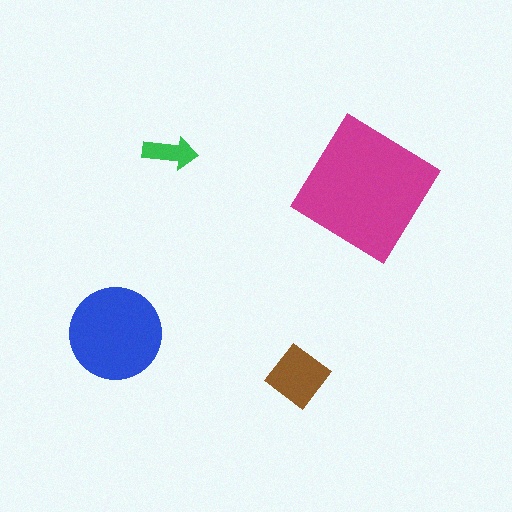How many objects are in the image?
There are 4 objects in the image.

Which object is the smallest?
The green arrow.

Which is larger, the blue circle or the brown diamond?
The blue circle.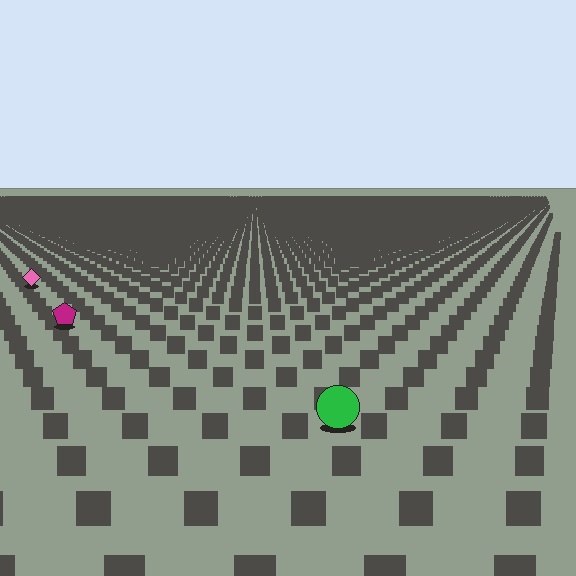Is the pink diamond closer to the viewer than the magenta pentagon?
No. The magenta pentagon is closer — you can tell from the texture gradient: the ground texture is coarser near it.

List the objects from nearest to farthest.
From nearest to farthest: the green circle, the magenta pentagon, the pink diamond.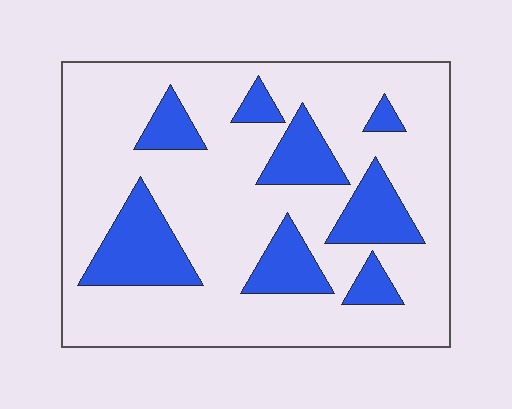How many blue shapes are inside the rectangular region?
8.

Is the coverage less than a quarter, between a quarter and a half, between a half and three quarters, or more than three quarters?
Less than a quarter.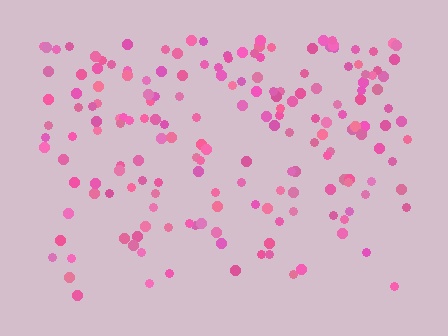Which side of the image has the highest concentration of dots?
The top.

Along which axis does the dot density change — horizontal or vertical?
Vertical.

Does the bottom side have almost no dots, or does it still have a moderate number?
Still a moderate number, just noticeably fewer than the top.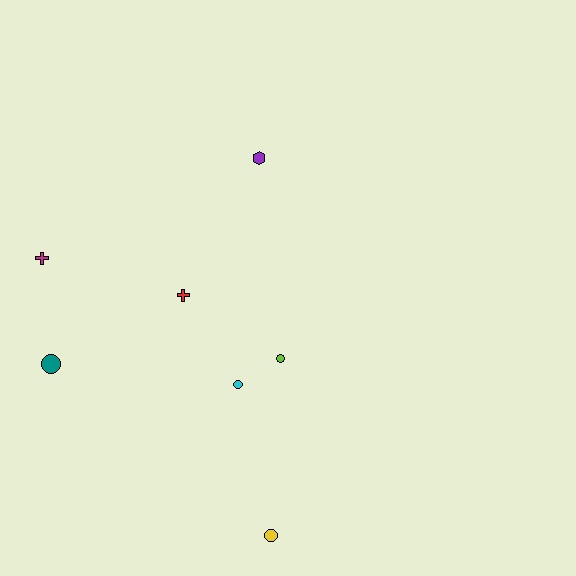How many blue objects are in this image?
There are no blue objects.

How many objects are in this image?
There are 7 objects.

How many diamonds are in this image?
There are no diamonds.